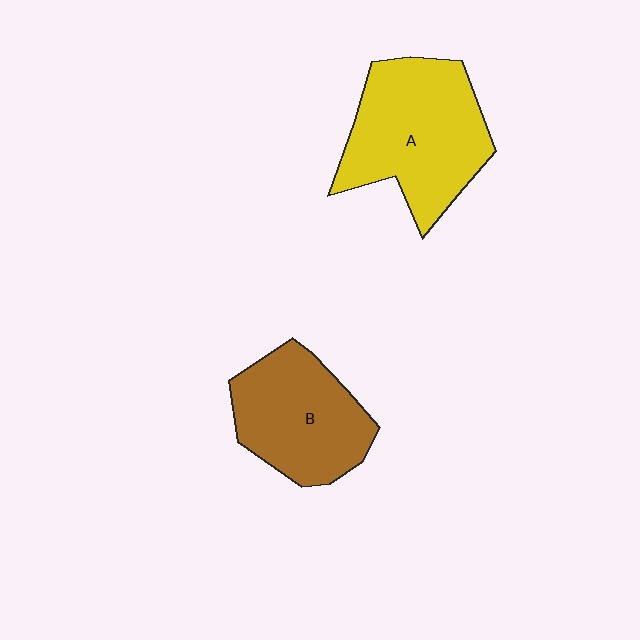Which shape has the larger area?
Shape A (yellow).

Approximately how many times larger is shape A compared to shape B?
Approximately 1.3 times.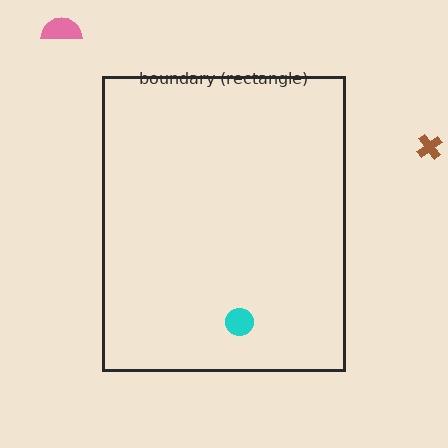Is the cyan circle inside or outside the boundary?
Inside.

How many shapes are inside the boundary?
1 inside, 2 outside.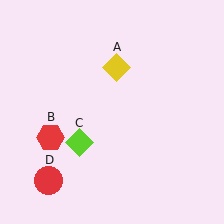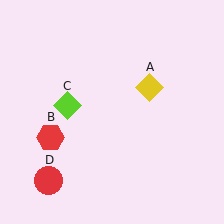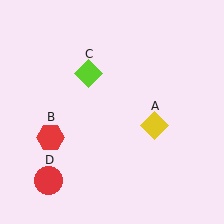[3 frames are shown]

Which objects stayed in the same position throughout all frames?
Red hexagon (object B) and red circle (object D) remained stationary.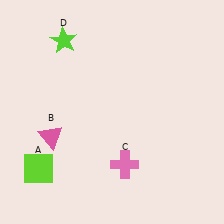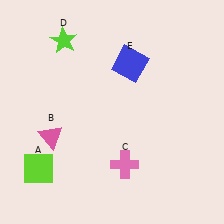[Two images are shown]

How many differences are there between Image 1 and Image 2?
There is 1 difference between the two images.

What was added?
A blue square (E) was added in Image 2.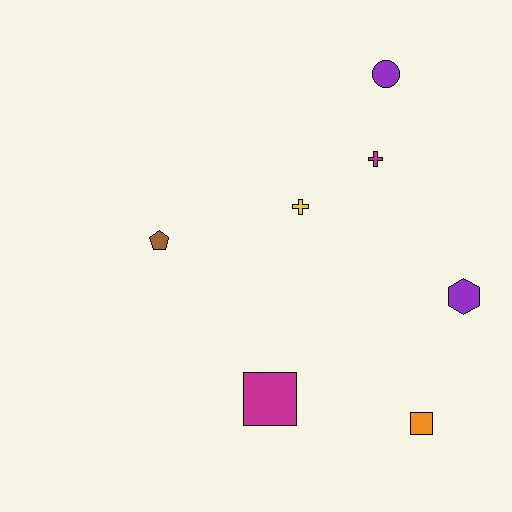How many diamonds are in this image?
There are no diamonds.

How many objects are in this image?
There are 7 objects.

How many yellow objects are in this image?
There is 1 yellow object.